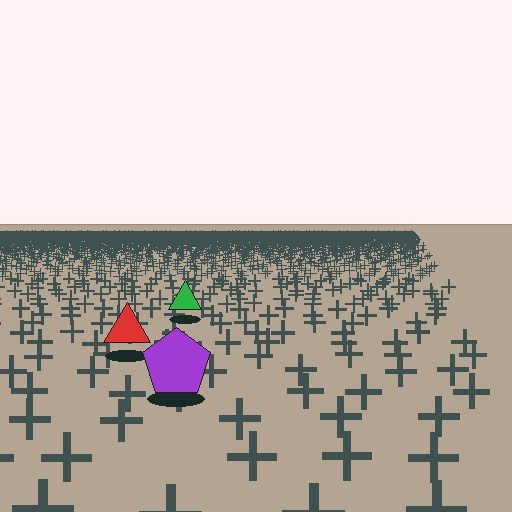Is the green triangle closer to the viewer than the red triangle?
No. The red triangle is closer — you can tell from the texture gradient: the ground texture is coarser near it.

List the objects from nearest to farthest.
From nearest to farthest: the purple pentagon, the red triangle, the green triangle.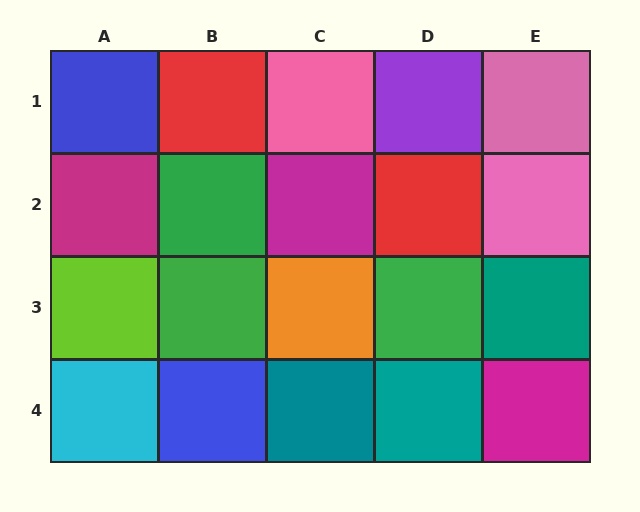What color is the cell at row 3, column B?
Green.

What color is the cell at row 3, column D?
Green.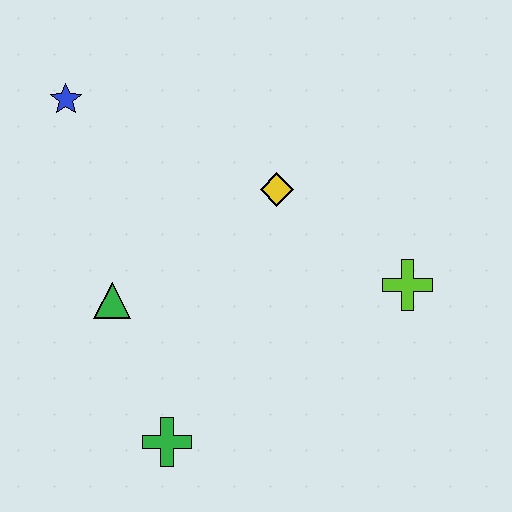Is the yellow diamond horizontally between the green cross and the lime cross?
Yes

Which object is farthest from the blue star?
The lime cross is farthest from the blue star.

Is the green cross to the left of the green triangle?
No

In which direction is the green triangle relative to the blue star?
The green triangle is below the blue star.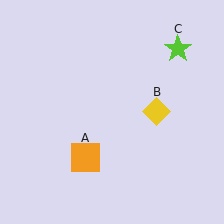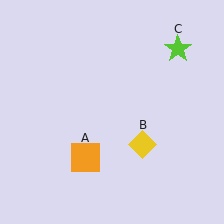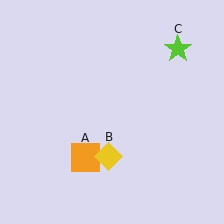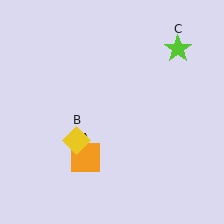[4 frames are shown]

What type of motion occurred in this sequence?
The yellow diamond (object B) rotated clockwise around the center of the scene.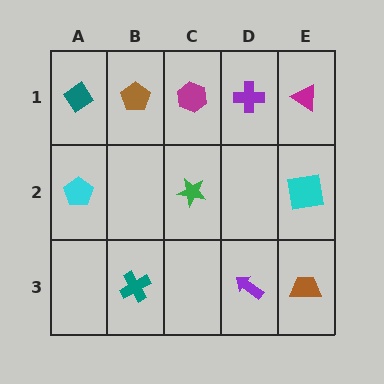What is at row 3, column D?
A purple arrow.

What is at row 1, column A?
A teal diamond.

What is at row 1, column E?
A magenta triangle.